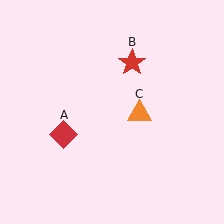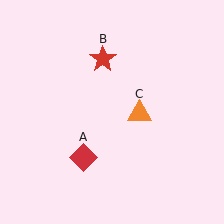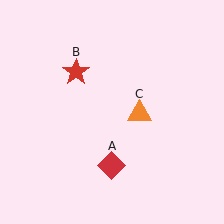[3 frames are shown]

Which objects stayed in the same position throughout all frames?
Orange triangle (object C) remained stationary.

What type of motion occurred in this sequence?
The red diamond (object A), red star (object B) rotated counterclockwise around the center of the scene.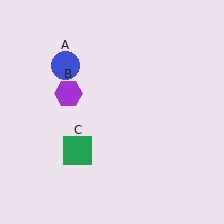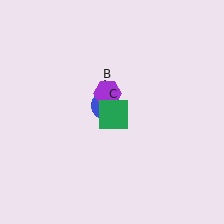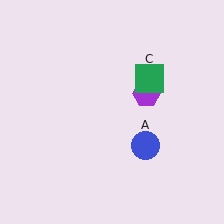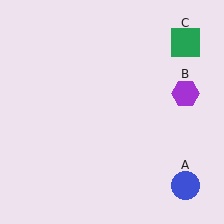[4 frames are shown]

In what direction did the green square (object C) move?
The green square (object C) moved up and to the right.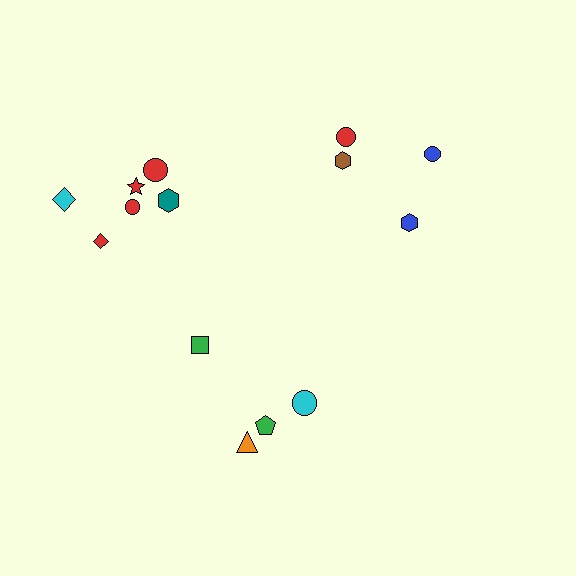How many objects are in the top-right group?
There are 4 objects.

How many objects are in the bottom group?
There are 4 objects.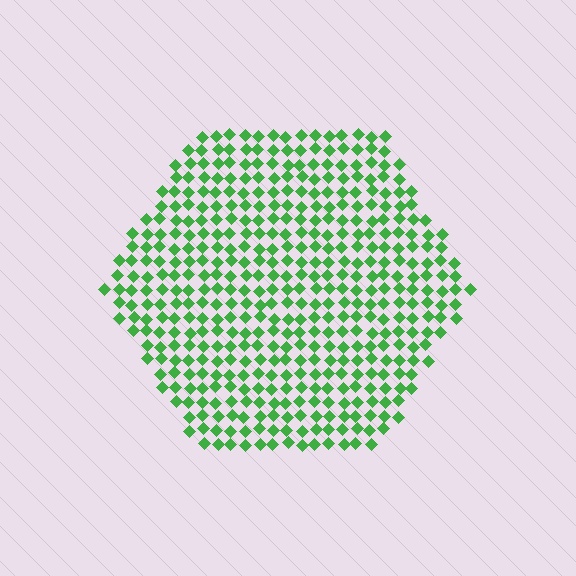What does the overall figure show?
The overall figure shows a hexagon.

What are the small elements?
The small elements are diamonds.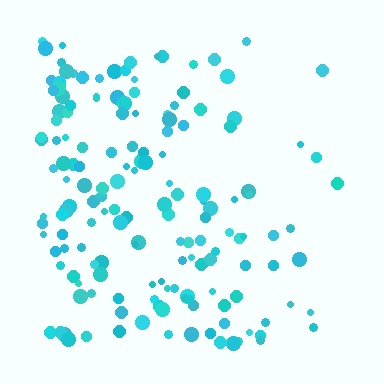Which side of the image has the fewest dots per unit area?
The right.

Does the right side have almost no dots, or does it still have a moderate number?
Still a moderate number, just noticeably fewer than the left.